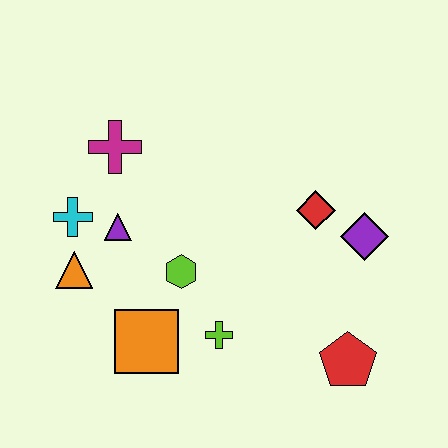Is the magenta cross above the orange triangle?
Yes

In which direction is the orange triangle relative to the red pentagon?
The orange triangle is to the left of the red pentagon.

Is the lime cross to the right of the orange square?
Yes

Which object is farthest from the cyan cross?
The red pentagon is farthest from the cyan cross.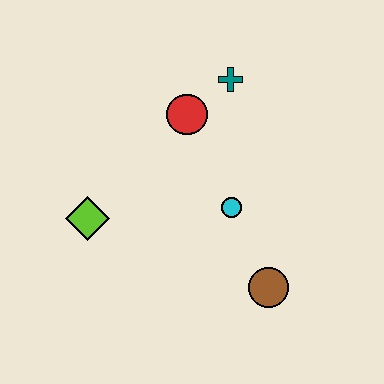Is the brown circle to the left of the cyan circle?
No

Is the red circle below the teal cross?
Yes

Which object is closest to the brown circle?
The cyan circle is closest to the brown circle.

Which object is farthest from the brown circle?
The teal cross is farthest from the brown circle.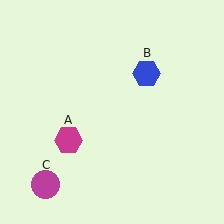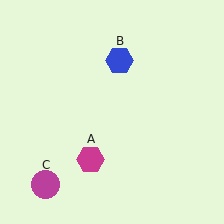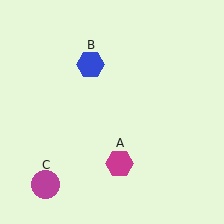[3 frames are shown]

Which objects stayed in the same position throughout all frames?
Magenta circle (object C) remained stationary.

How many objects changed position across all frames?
2 objects changed position: magenta hexagon (object A), blue hexagon (object B).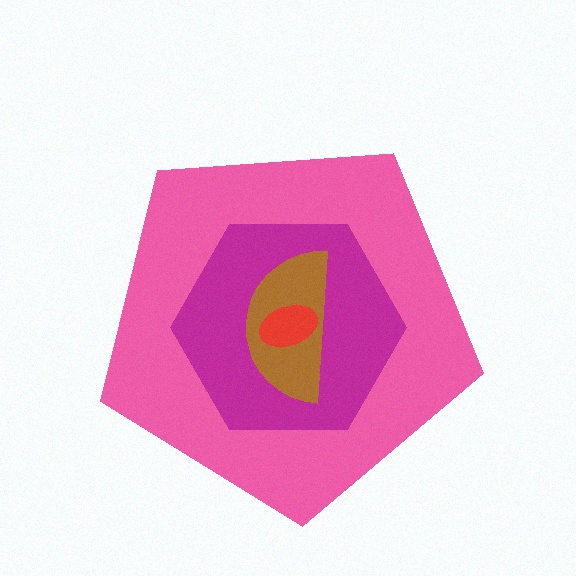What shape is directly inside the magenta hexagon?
The brown semicircle.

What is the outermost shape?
The pink pentagon.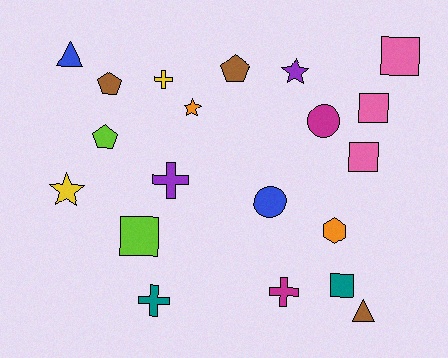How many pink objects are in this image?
There are 3 pink objects.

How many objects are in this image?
There are 20 objects.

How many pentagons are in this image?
There are 3 pentagons.